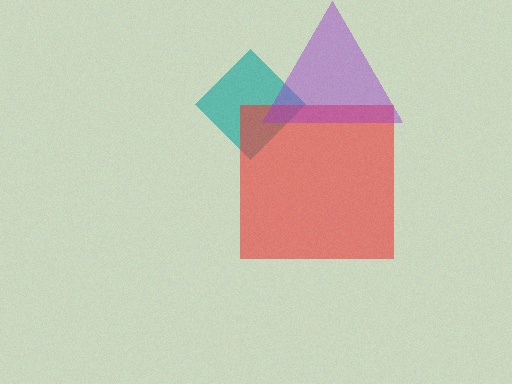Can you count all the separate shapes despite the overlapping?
Yes, there are 3 separate shapes.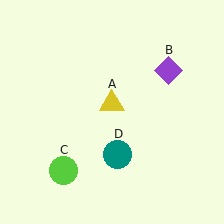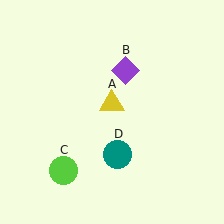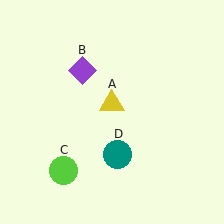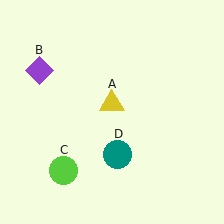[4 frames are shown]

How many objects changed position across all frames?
1 object changed position: purple diamond (object B).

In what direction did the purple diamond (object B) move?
The purple diamond (object B) moved left.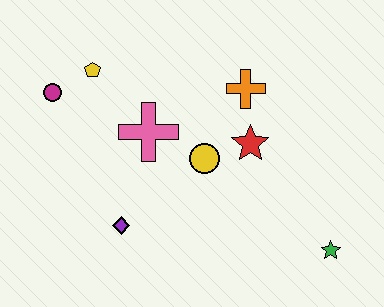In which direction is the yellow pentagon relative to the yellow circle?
The yellow pentagon is to the left of the yellow circle.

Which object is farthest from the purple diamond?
The green star is farthest from the purple diamond.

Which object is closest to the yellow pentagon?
The magenta circle is closest to the yellow pentagon.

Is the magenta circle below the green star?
No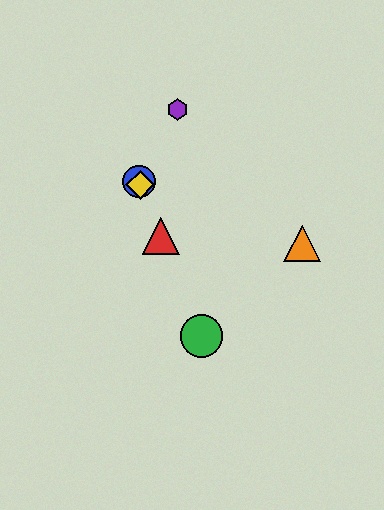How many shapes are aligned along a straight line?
4 shapes (the red triangle, the blue circle, the green circle, the yellow diamond) are aligned along a straight line.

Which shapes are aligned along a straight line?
The red triangle, the blue circle, the green circle, the yellow diamond are aligned along a straight line.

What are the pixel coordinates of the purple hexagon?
The purple hexagon is at (177, 110).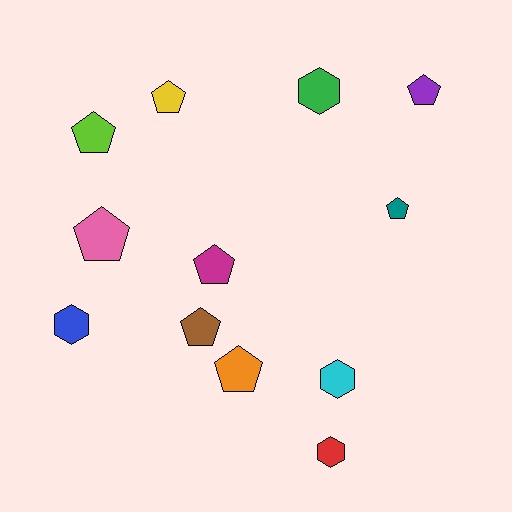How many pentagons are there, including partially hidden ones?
There are 8 pentagons.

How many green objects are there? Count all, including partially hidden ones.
There is 1 green object.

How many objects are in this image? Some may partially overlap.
There are 12 objects.